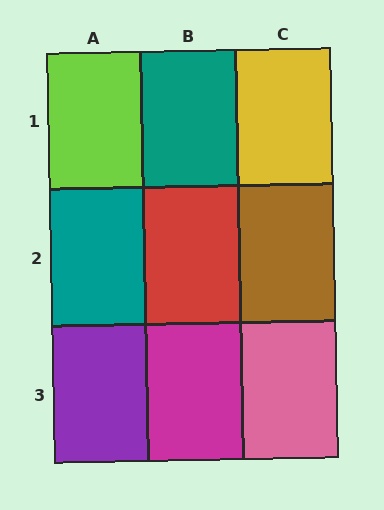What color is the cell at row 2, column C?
Brown.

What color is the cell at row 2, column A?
Teal.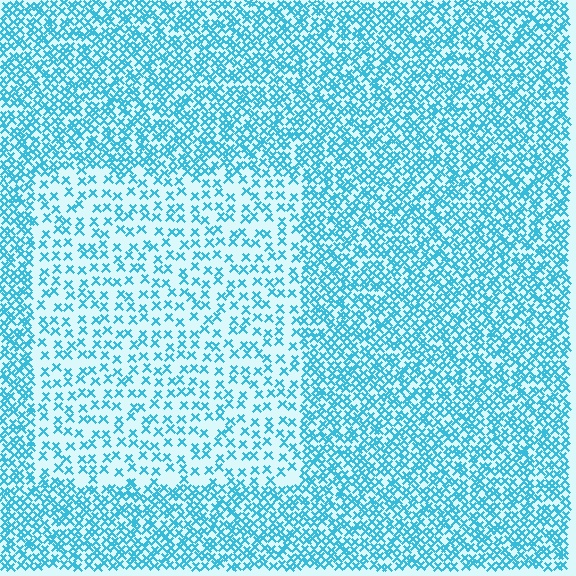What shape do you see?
I see a rectangle.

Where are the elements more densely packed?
The elements are more densely packed outside the rectangle boundary.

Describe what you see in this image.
The image contains small cyan elements arranged at two different densities. A rectangle-shaped region is visible where the elements are less densely packed than the surrounding area.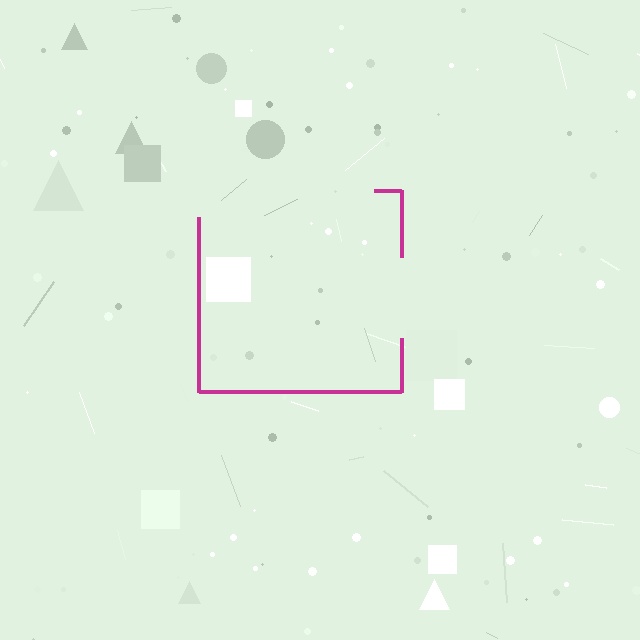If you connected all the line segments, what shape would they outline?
They would outline a square.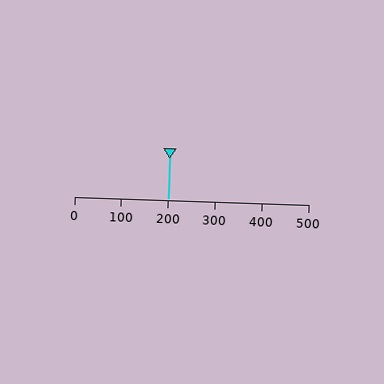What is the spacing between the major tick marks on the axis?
The major ticks are spaced 100 apart.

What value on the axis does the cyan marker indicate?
The marker indicates approximately 200.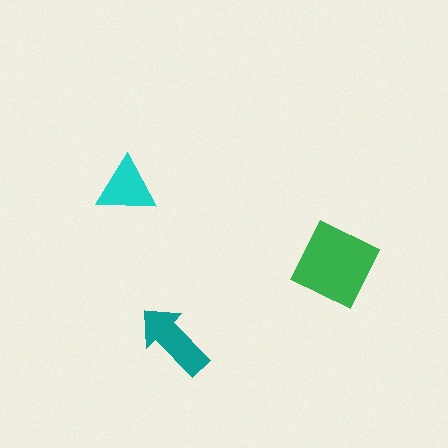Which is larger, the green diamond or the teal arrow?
The green diamond.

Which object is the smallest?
The cyan triangle.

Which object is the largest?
The green diamond.